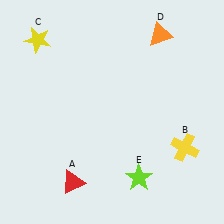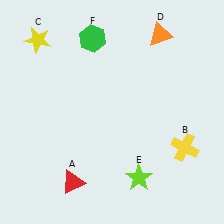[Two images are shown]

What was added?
A green hexagon (F) was added in Image 2.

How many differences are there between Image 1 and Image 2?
There is 1 difference between the two images.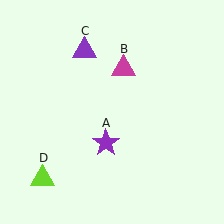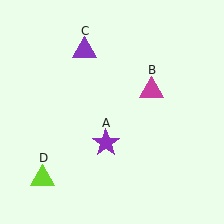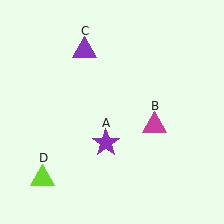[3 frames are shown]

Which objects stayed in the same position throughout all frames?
Purple star (object A) and purple triangle (object C) and lime triangle (object D) remained stationary.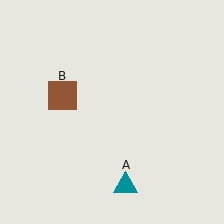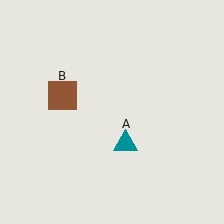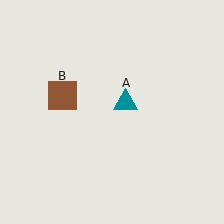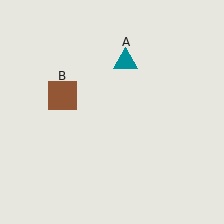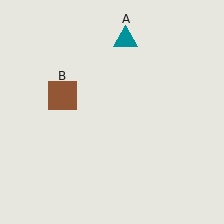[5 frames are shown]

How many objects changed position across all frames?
1 object changed position: teal triangle (object A).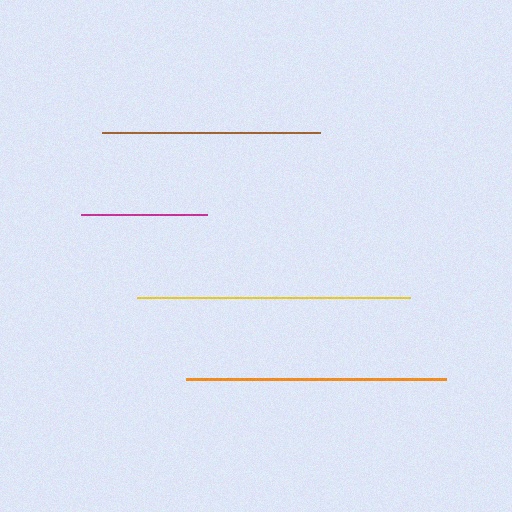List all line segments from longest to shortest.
From longest to shortest: yellow, orange, brown, magenta.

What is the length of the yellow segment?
The yellow segment is approximately 273 pixels long.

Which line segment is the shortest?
The magenta line is the shortest at approximately 126 pixels.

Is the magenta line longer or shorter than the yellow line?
The yellow line is longer than the magenta line.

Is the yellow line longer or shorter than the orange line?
The yellow line is longer than the orange line.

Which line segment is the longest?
The yellow line is the longest at approximately 273 pixels.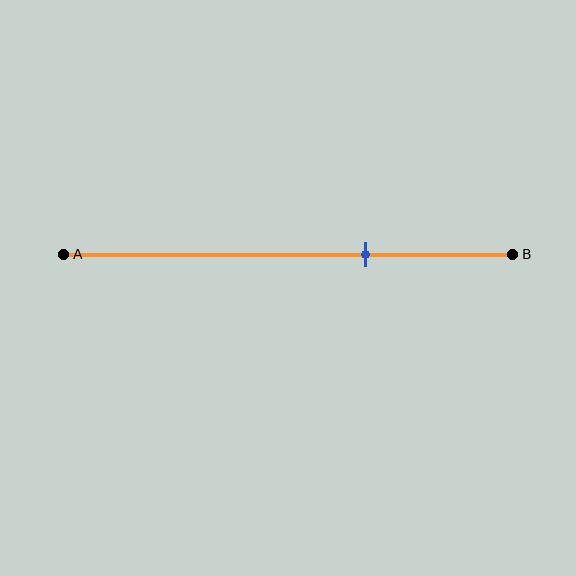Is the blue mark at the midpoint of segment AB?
No, the mark is at about 65% from A, not at the 50% midpoint.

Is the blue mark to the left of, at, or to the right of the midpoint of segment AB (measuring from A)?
The blue mark is to the right of the midpoint of segment AB.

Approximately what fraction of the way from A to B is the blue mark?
The blue mark is approximately 65% of the way from A to B.